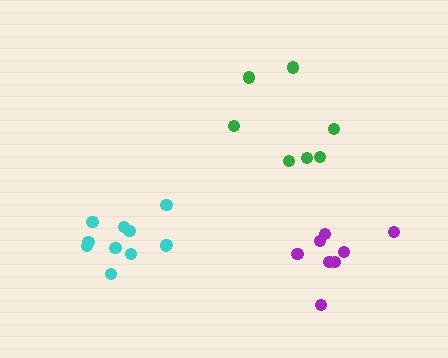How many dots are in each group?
Group 1: 7 dots, Group 2: 8 dots, Group 3: 11 dots (26 total).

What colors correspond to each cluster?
The clusters are colored: green, purple, cyan.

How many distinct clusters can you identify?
There are 3 distinct clusters.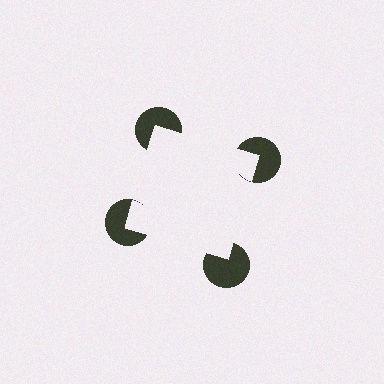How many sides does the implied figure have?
4 sides.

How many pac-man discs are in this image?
There are 4 — one at each vertex of the illusory square.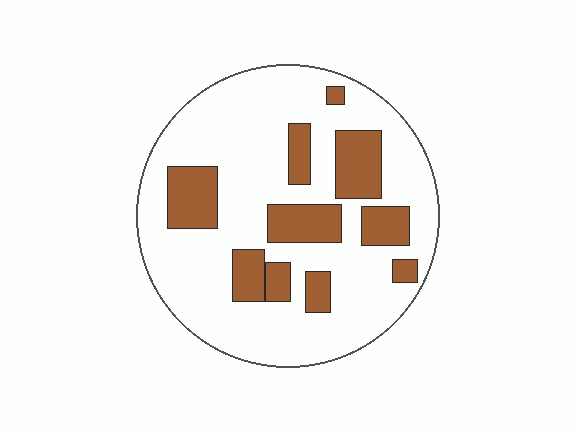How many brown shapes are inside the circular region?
10.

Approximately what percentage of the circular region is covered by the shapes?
Approximately 25%.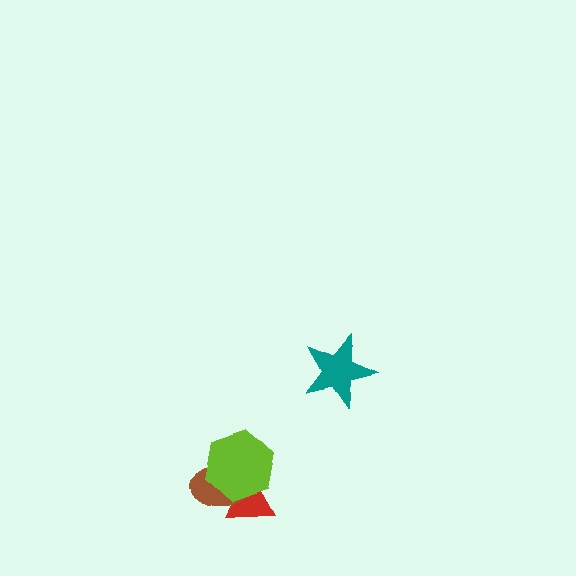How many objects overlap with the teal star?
0 objects overlap with the teal star.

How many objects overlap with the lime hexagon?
2 objects overlap with the lime hexagon.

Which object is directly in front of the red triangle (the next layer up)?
The brown ellipse is directly in front of the red triangle.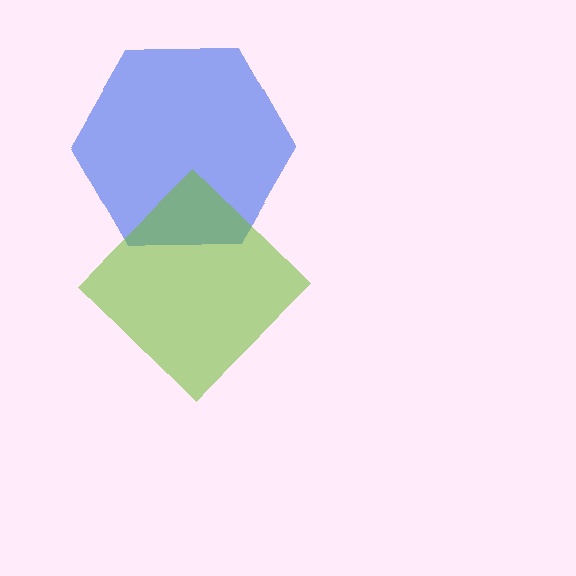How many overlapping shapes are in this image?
There are 2 overlapping shapes in the image.